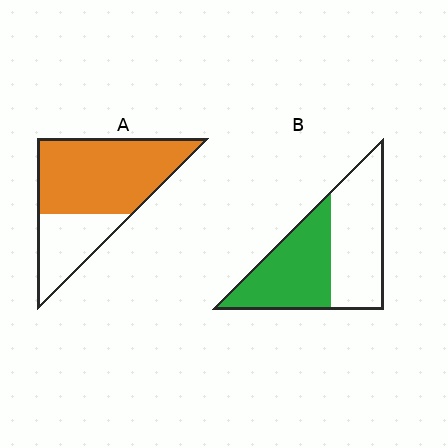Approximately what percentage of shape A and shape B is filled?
A is approximately 70% and B is approximately 50%.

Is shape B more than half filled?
Roughly half.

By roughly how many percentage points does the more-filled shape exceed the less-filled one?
By roughly 20 percentage points (A over B).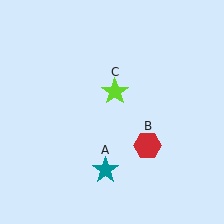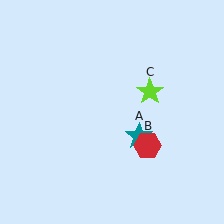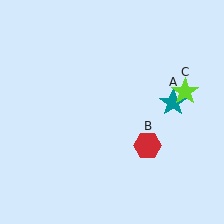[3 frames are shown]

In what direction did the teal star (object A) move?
The teal star (object A) moved up and to the right.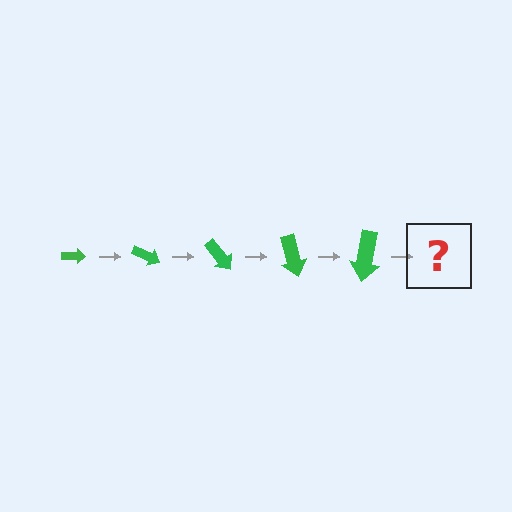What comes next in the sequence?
The next element should be an arrow, larger than the previous one and rotated 125 degrees from the start.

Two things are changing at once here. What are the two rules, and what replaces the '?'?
The two rules are that the arrow grows larger each step and it rotates 25 degrees each step. The '?' should be an arrow, larger than the previous one and rotated 125 degrees from the start.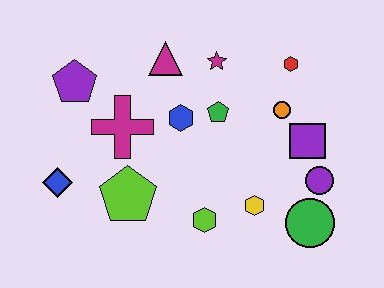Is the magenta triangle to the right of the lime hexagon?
No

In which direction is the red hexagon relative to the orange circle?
The red hexagon is above the orange circle.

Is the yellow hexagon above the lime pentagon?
No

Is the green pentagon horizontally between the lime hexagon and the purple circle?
Yes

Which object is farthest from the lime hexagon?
The purple pentagon is farthest from the lime hexagon.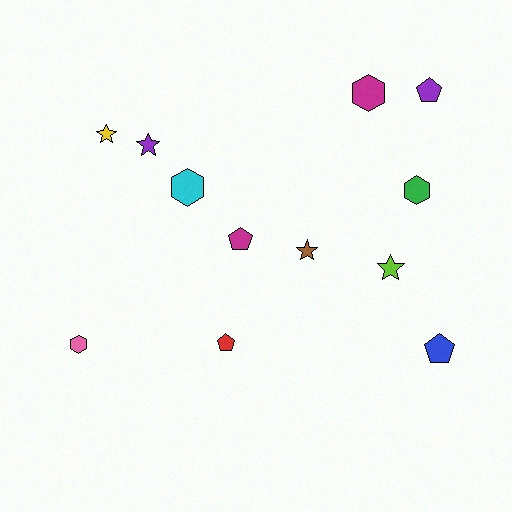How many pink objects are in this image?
There is 1 pink object.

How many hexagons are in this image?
There are 4 hexagons.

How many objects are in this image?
There are 12 objects.